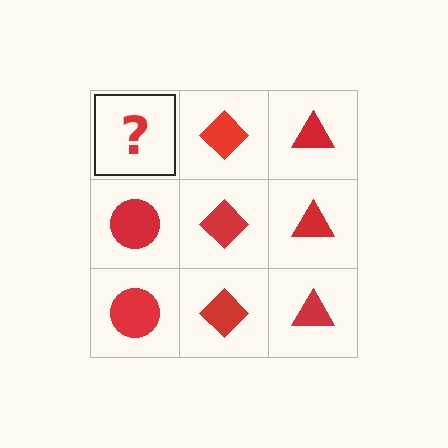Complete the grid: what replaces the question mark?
The question mark should be replaced with a red circle.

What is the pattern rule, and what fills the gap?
The rule is that each column has a consistent shape. The gap should be filled with a red circle.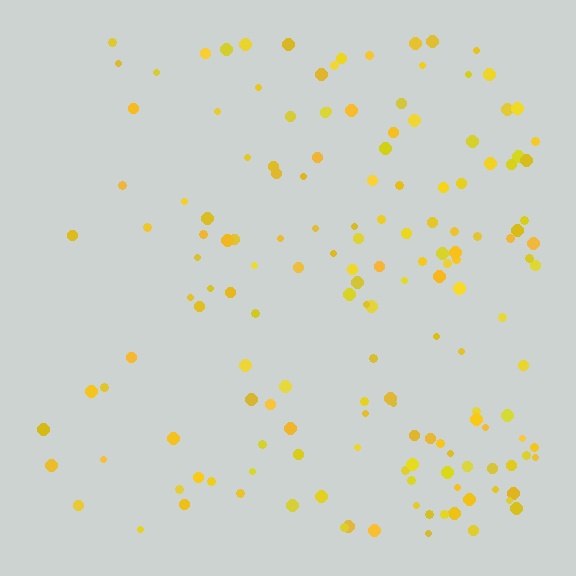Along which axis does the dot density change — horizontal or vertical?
Horizontal.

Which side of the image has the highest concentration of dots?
The right.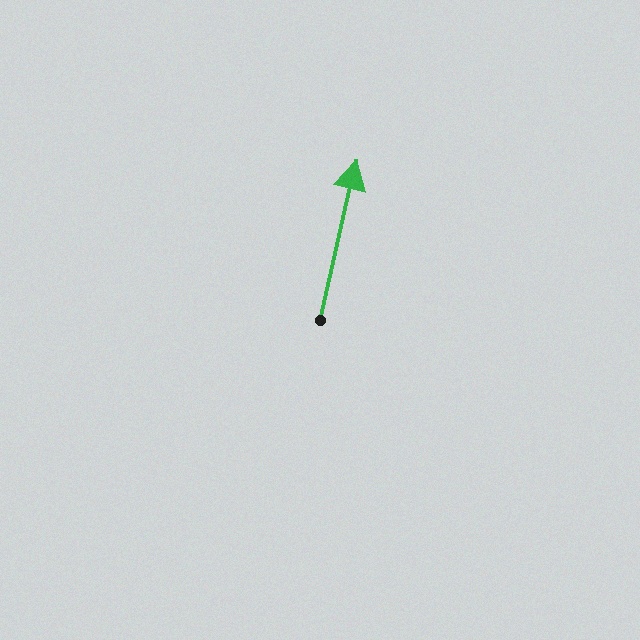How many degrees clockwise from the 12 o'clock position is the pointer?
Approximately 13 degrees.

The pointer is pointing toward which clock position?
Roughly 12 o'clock.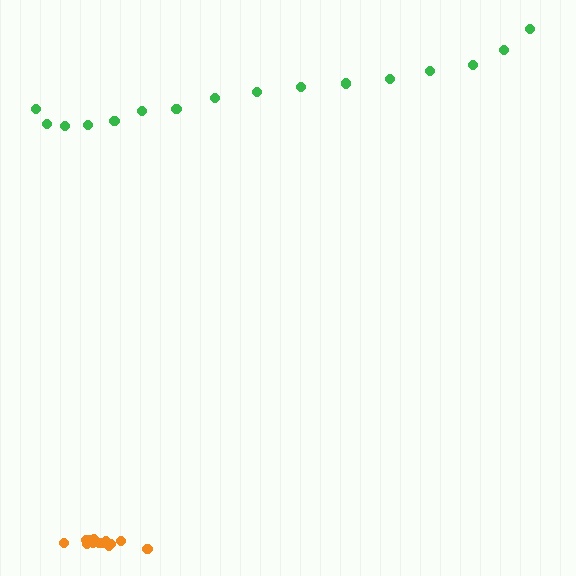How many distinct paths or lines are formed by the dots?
There are 2 distinct paths.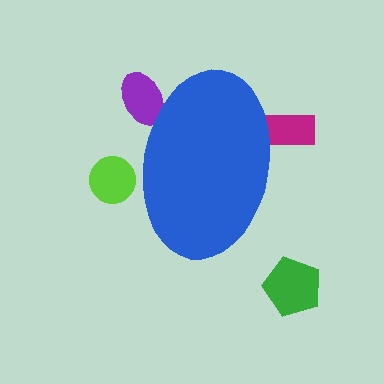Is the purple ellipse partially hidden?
Yes, the purple ellipse is partially hidden behind the blue ellipse.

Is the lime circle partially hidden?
Yes, the lime circle is partially hidden behind the blue ellipse.